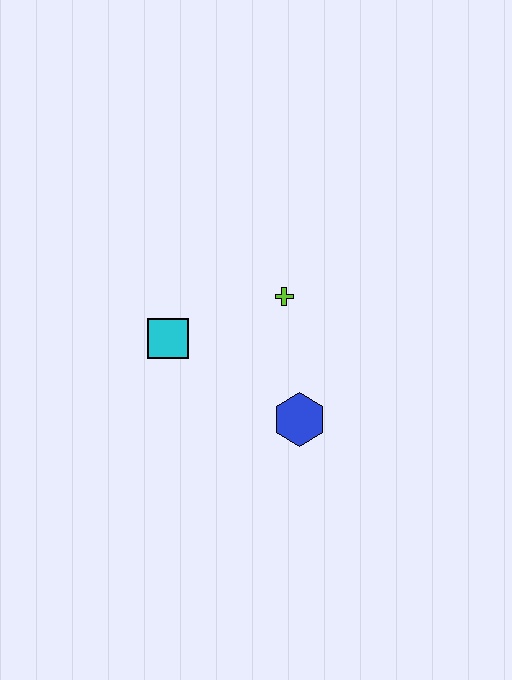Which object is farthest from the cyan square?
The blue hexagon is farthest from the cyan square.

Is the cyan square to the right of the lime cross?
No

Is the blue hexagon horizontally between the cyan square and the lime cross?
No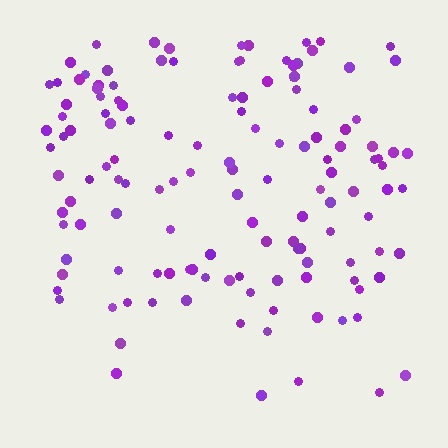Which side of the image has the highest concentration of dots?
The top.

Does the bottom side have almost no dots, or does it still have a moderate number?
Still a moderate number, just noticeably fewer than the top.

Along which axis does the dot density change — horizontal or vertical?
Vertical.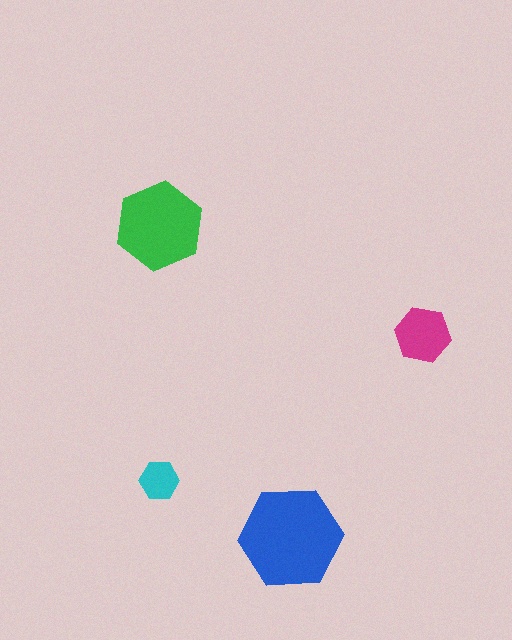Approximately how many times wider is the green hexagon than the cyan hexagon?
About 2 times wider.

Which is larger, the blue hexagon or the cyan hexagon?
The blue one.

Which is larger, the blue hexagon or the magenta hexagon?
The blue one.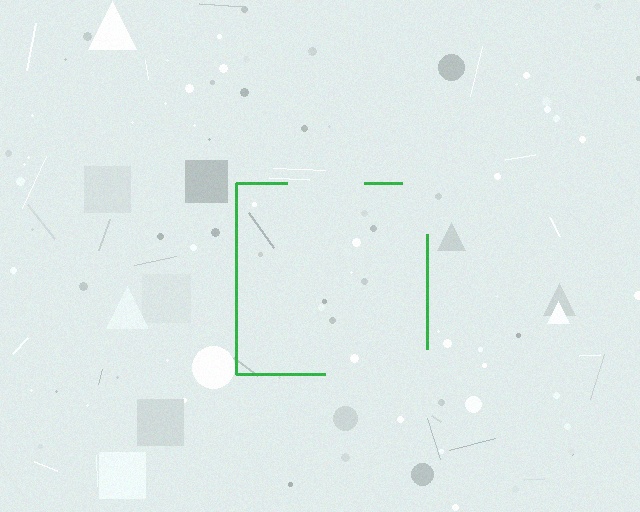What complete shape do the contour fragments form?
The contour fragments form a square.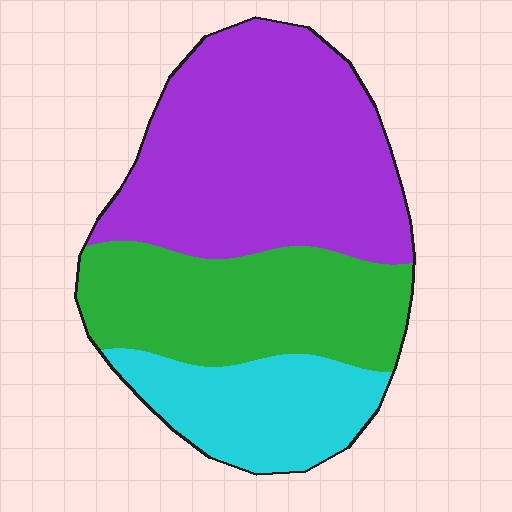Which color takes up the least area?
Cyan, at roughly 20%.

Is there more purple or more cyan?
Purple.